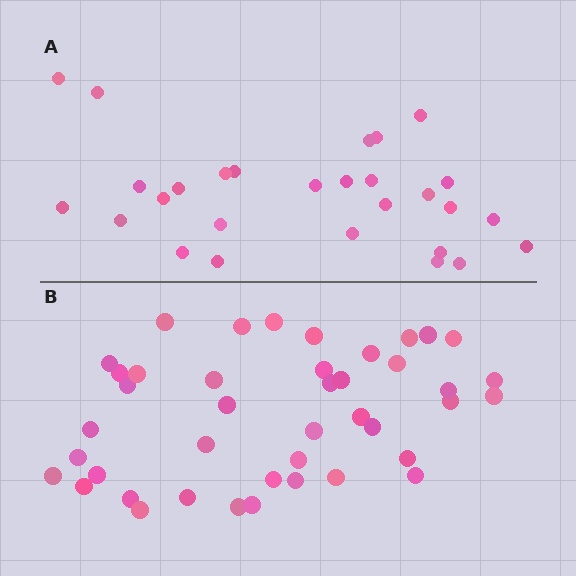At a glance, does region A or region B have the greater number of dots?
Region B (the bottom region) has more dots.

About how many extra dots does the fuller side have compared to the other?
Region B has approximately 15 more dots than region A.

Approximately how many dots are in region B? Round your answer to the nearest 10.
About 40 dots. (The exact count is 42, which rounds to 40.)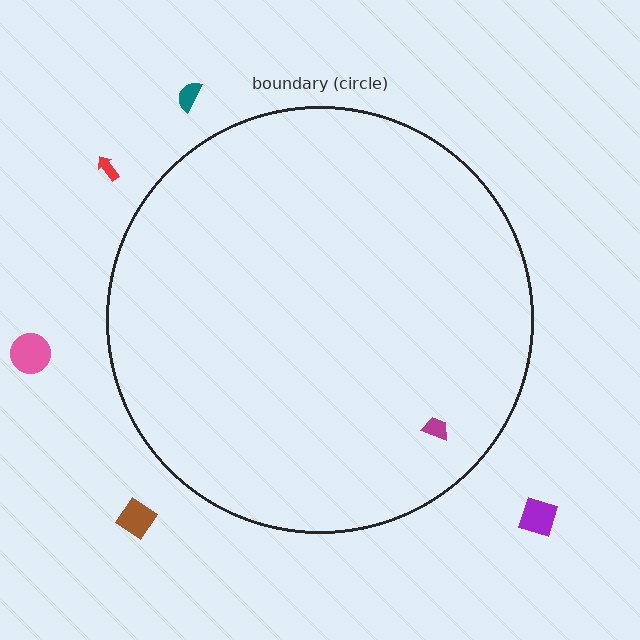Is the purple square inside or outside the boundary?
Outside.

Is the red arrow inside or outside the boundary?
Outside.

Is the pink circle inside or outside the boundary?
Outside.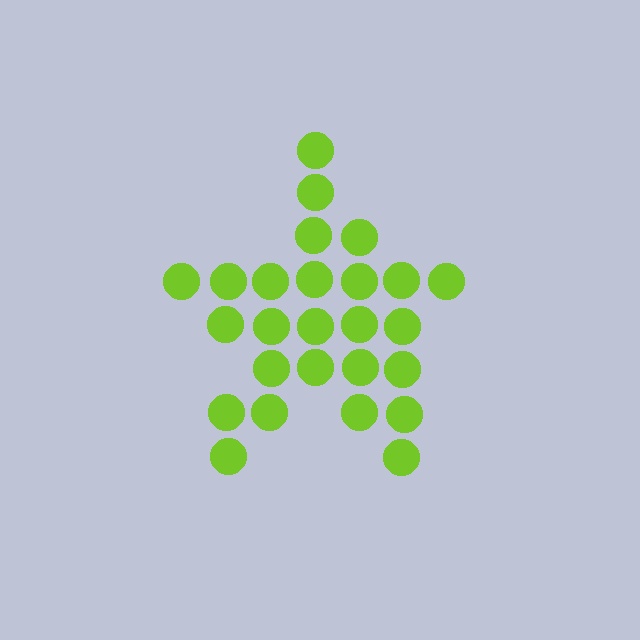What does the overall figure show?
The overall figure shows a star.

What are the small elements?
The small elements are circles.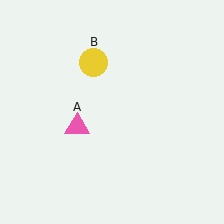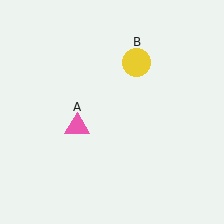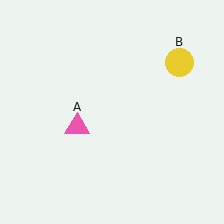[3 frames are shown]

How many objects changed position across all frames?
1 object changed position: yellow circle (object B).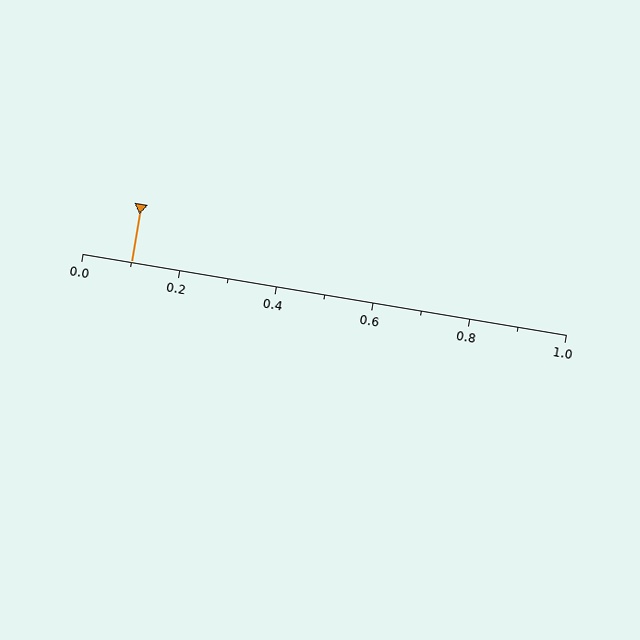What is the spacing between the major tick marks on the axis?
The major ticks are spaced 0.2 apart.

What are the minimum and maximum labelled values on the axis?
The axis runs from 0.0 to 1.0.